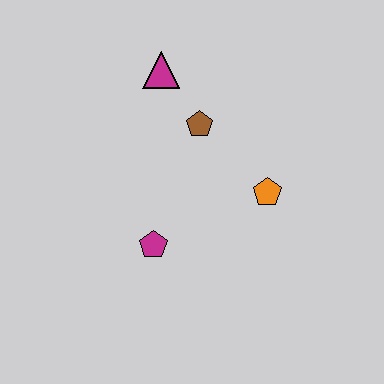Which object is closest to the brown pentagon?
The magenta triangle is closest to the brown pentagon.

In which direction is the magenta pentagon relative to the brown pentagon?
The magenta pentagon is below the brown pentagon.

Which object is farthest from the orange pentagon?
The magenta triangle is farthest from the orange pentagon.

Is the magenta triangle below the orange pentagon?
No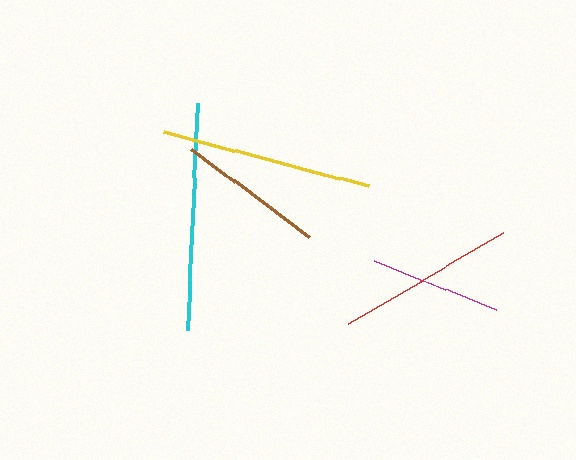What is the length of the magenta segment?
The magenta segment is approximately 131 pixels long.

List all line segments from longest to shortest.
From longest to shortest: cyan, yellow, red, brown, magenta.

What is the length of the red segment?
The red segment is approximately 180 pixels long.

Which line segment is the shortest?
The magenta line is the shortest at approximately 131 pixels.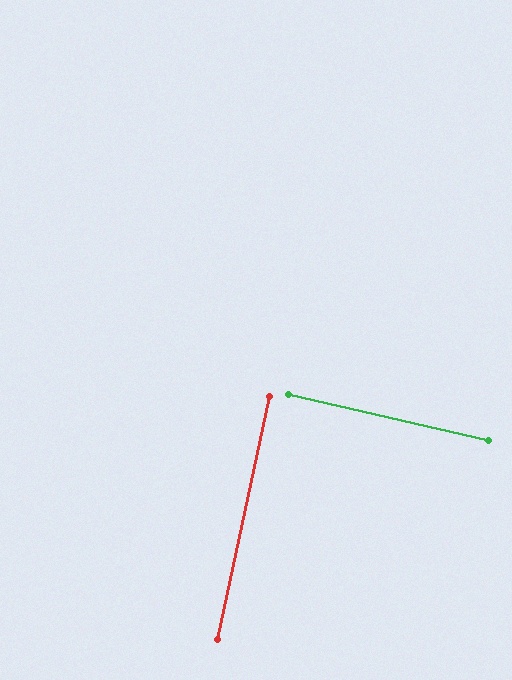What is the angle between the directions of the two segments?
Approximately 89 degrees.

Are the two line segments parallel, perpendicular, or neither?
Perpendicular — they meet at approximately 89°.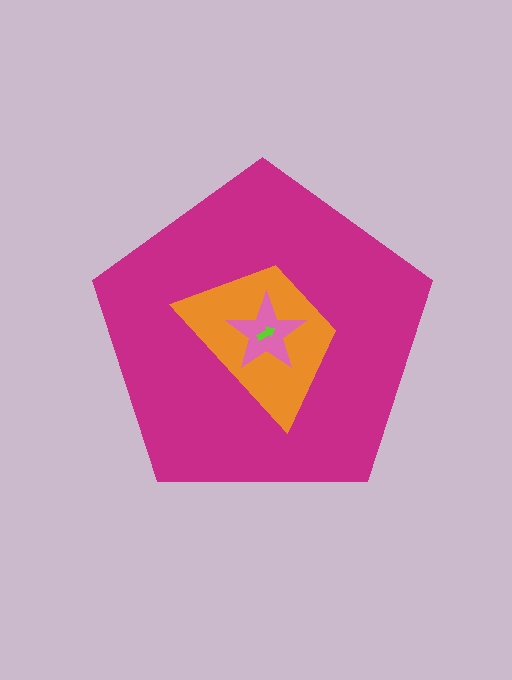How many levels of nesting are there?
4.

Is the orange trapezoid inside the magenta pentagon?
Yes.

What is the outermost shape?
The magenta pentagon.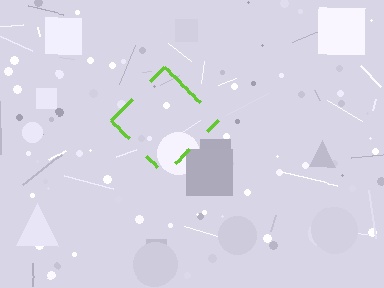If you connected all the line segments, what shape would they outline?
They would outline a diamond.